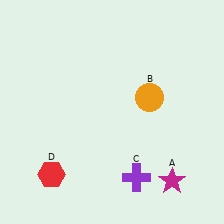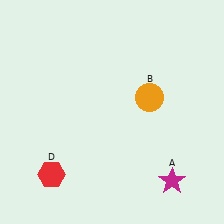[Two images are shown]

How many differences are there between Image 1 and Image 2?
There is 1 difference between the two images.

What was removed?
The purple cross (C) was removed in Image 2.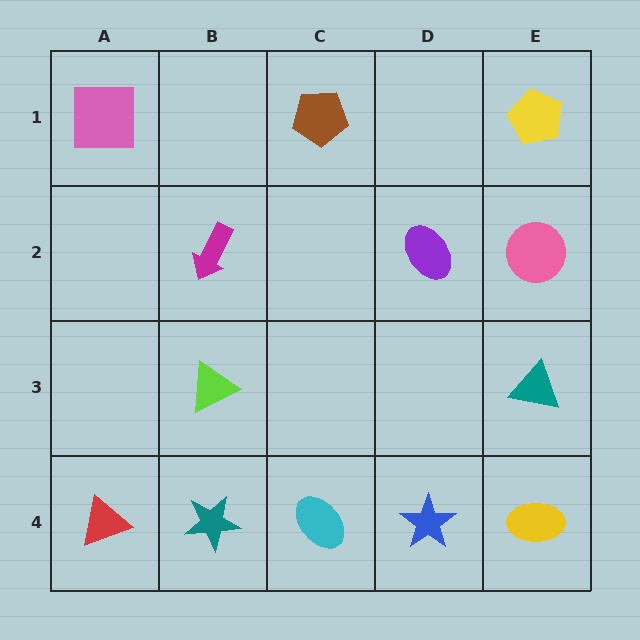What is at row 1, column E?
A yellow pentagon.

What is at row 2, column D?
A purple ellipse.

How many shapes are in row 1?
3 shapes.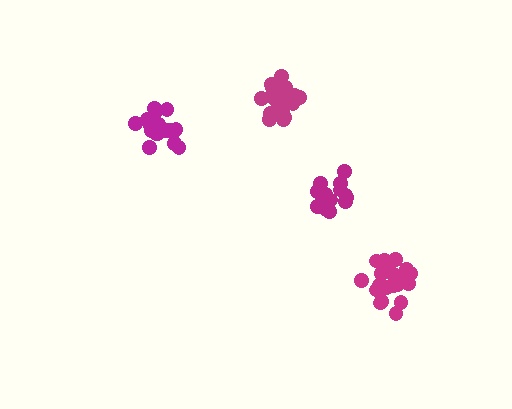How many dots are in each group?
Group 1: 17 dots, Group 2: 20 dots, Group 3: 20 dots, Group 4: 16 dots (73 total).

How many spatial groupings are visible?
There are 4 spatial groupings.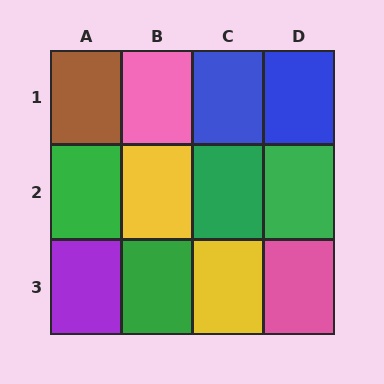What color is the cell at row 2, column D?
Green.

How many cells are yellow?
2 cells are yellow.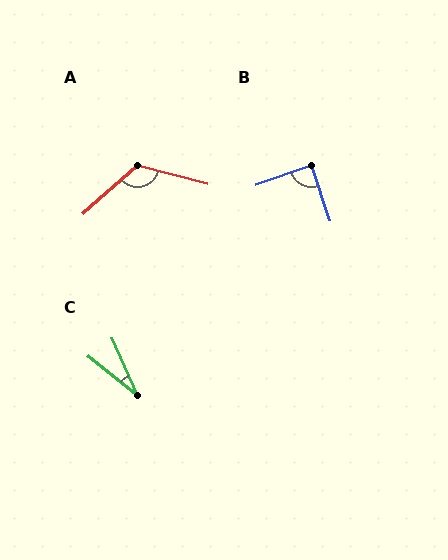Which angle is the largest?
A, at approximately 124 degrees.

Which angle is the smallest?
C, at approximately 27 degrees.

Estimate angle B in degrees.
Approximately 89 degrees.